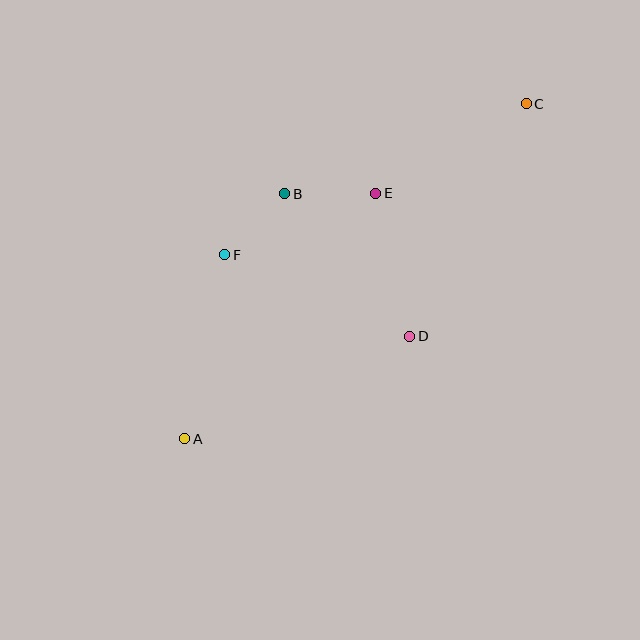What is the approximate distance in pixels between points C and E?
The distance between C and E is approximately 175 pixels.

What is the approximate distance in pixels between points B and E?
The distance between B and E is approximately 91 pixels.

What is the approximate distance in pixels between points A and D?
The distance between A and D is approximately 247 pixels.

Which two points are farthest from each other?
Points A and C are farthest from each other.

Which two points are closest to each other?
Points B and F are closest to each other.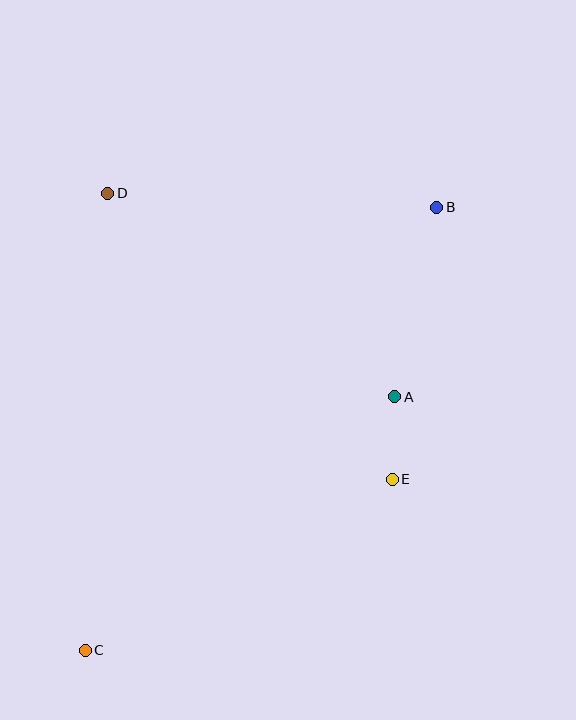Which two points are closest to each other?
Points A and E are closest to each other.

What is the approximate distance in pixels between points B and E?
The distance between B and E is approximately 275 pixels.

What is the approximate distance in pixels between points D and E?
The distance between D and E is approximately 403 pixels.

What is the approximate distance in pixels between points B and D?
The distance between B and D is approximately 329 pixels.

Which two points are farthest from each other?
Points B and C are farthest from each other.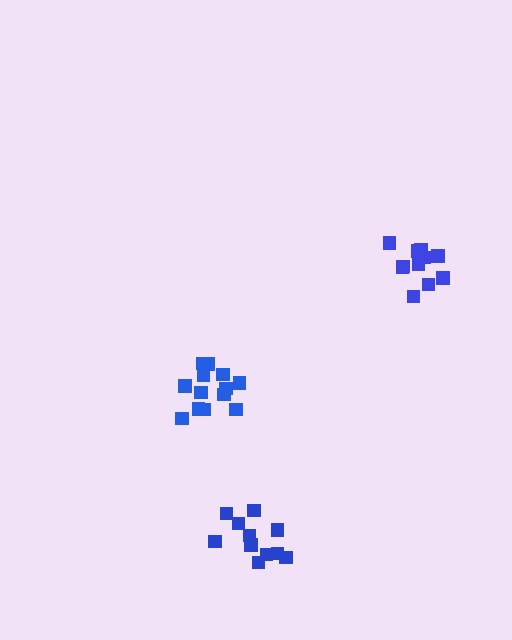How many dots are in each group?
Group 1: 11 dots, Group 2: 13 dots, Group 3: 11 dots (35 total).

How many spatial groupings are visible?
There are 3 spatial groupings.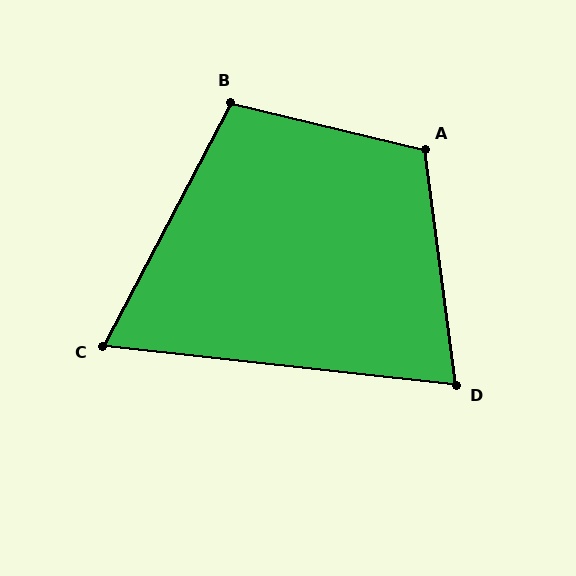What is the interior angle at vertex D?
Approximately 76 degrees (acute).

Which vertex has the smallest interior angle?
C, at approximately 69 degrees.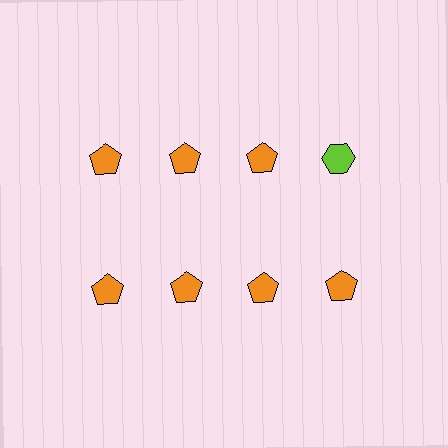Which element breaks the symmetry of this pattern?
The lime hexagon in the top row, second from right column breaks the symmetry. All other shapes are orange pentagons.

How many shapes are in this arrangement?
There are 8 shapes arranged in a grid pattern.